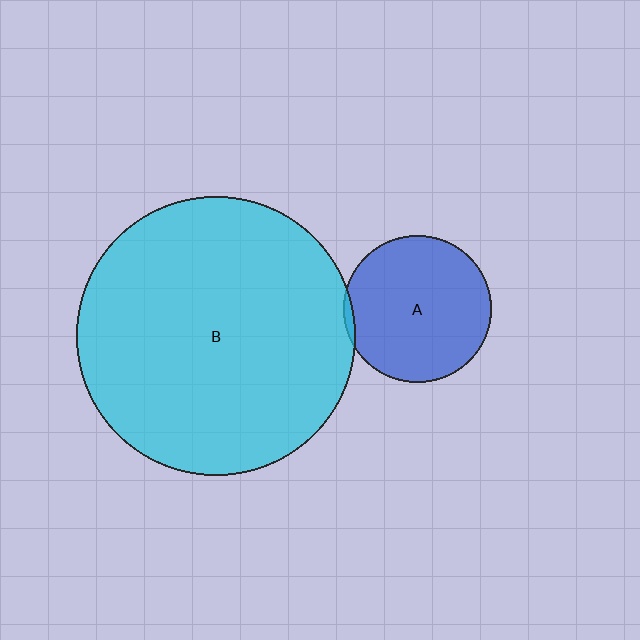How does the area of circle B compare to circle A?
Approximately 3.6 times.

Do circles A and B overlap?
Yes.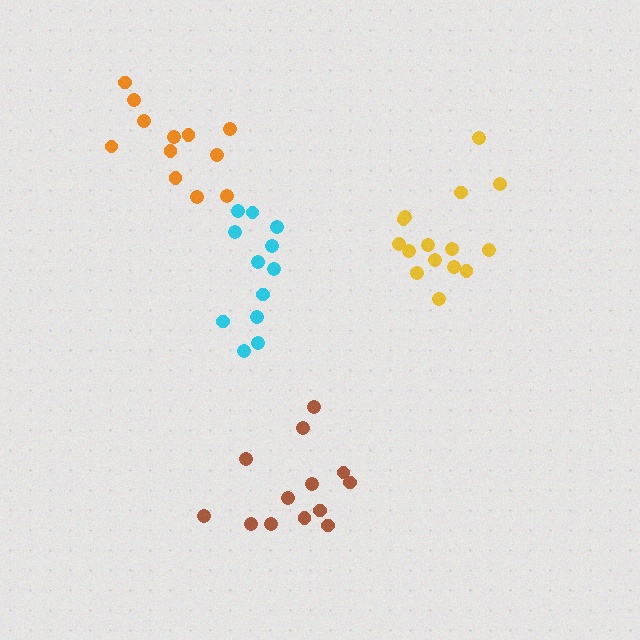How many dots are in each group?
Group 1: 15 dots, Group 2: 12 dots, Group 3: 12 dots, Group 4: 13 dots (52 total).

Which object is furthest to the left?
The orange cluster is leftmost.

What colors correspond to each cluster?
The clusters are colored: yellow, orange, cyan, brown.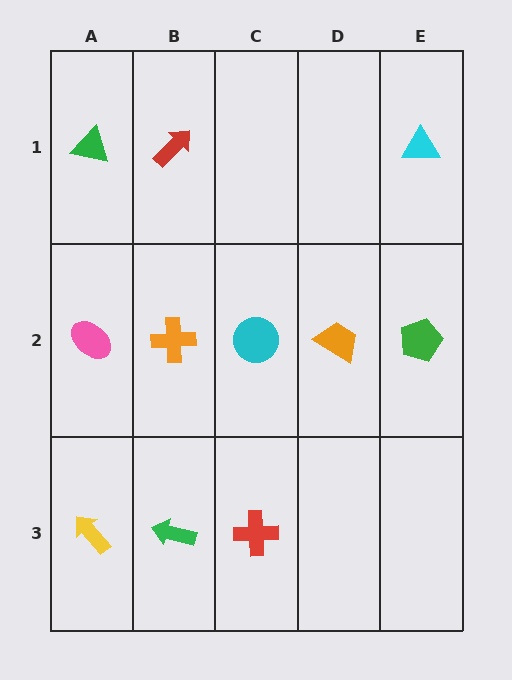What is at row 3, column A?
A yellow arrow.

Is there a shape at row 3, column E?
No, that cell is empty.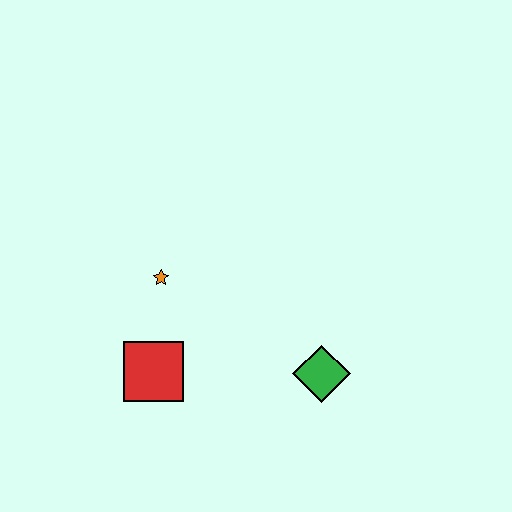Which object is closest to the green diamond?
The red square is closest to the green diamond.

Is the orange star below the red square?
No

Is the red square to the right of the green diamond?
No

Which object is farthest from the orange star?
The green diamond is farthest from the orange star.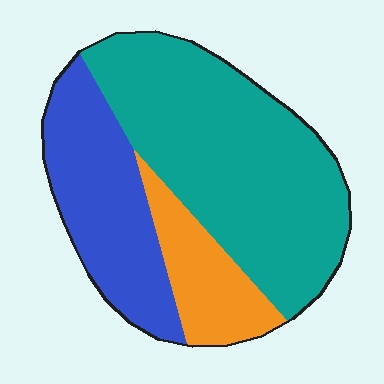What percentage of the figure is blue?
Blue takes up about one quarter (1/4) of the figure.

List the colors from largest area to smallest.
From largest to smallest: teal, blue, orange.